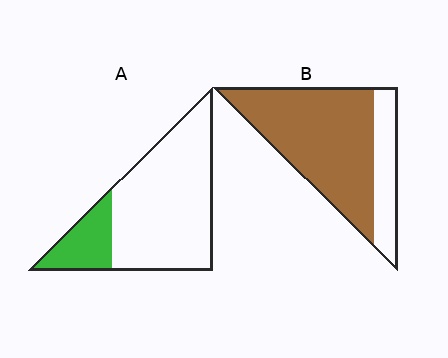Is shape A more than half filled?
No.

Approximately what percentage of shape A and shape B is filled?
A is approximately 20% and B is approximately 75%.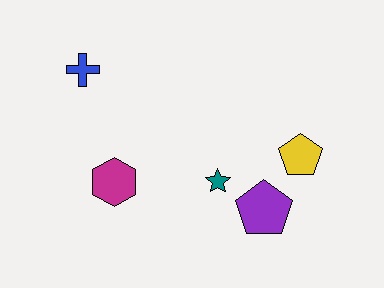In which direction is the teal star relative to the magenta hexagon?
The teal star is to the right of the magenta hexagon.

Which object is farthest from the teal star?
The blue cross is farthest from the teal star.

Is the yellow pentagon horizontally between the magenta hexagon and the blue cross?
No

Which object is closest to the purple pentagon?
The teal star is closest to the purple pentagon.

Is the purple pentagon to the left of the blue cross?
No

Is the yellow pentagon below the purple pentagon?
No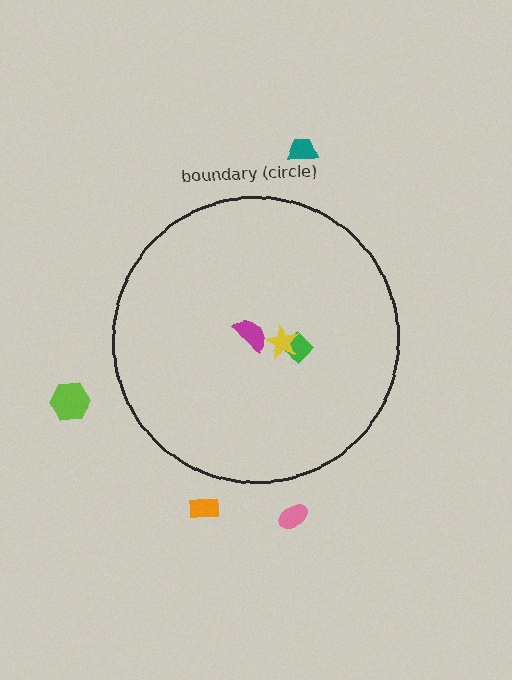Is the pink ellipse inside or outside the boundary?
Outside.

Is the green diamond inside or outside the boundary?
Inside.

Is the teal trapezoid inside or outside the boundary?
Outside.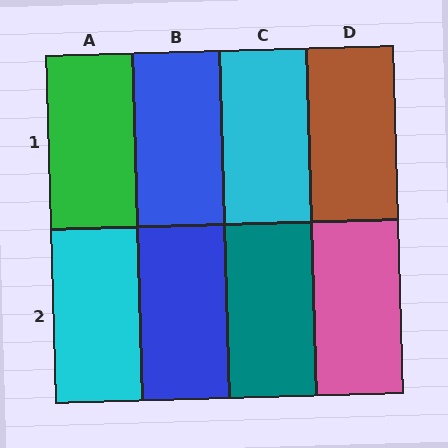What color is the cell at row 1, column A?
Green.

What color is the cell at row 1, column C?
Cyan.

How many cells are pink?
1 cell is pink.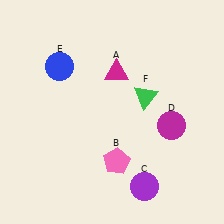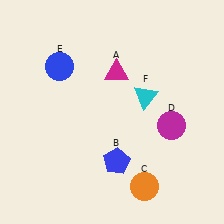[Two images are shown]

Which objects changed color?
B changed from pink to blue. C changed from purple to orange. F changed from green to cyan.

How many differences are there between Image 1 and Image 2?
There are 3 differences between the two images.